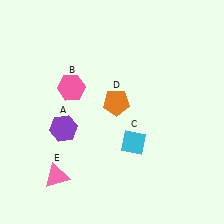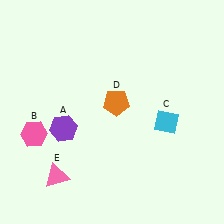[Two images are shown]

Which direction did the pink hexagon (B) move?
The pink hexagon (B) moved down.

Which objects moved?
The objects that moved are: the pink hexagon (B), the cyan diamond (C).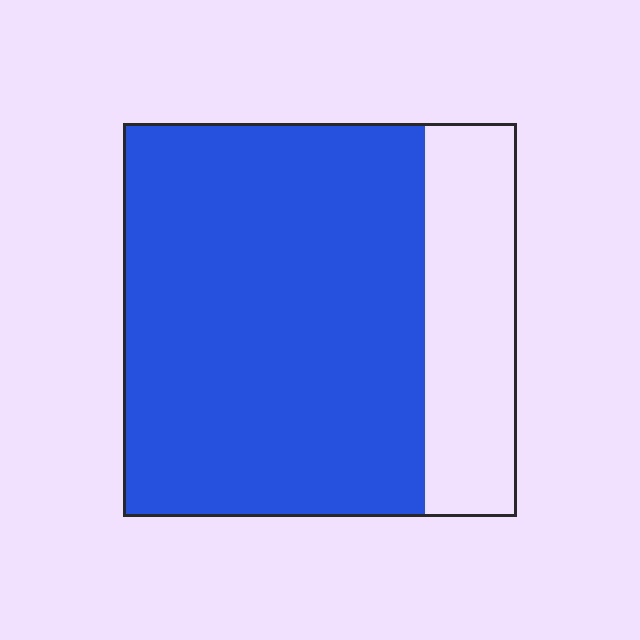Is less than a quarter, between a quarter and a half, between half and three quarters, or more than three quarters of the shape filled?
More than three quarters.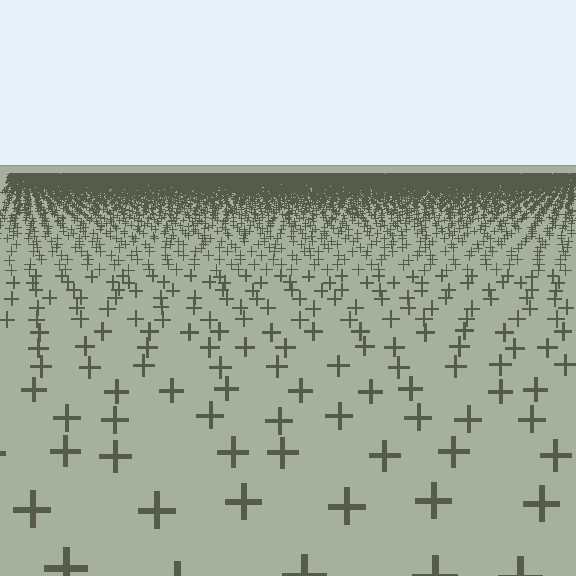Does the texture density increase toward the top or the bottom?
Density increases toward the top.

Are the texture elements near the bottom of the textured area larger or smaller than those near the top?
Larger. Near the bottom, elements are closer to the viewer and appear at a bigger on-screen size.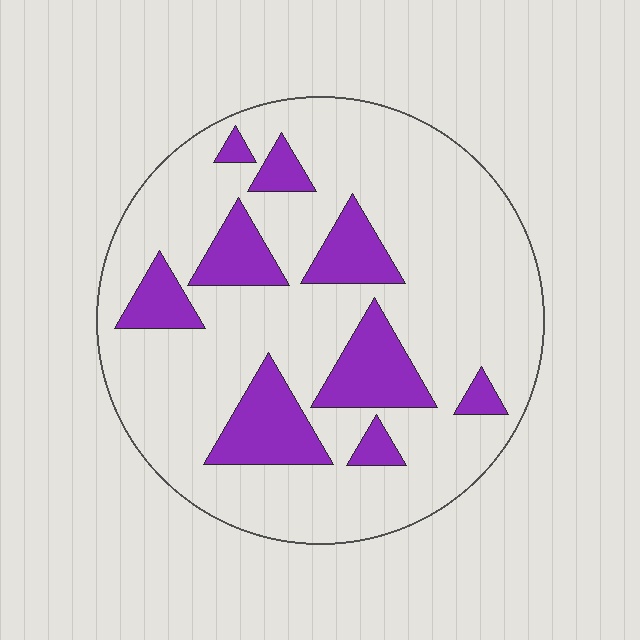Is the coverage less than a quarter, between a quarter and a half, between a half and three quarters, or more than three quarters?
Less than a quarter.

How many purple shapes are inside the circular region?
9.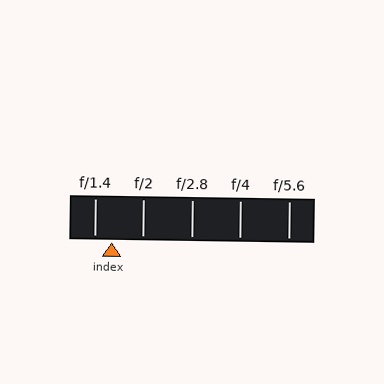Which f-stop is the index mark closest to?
The index mark is closest to f/1.4.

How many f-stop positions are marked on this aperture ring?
There are 5 f-stop positions marked.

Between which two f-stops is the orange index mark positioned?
The index mark is between f/1.4 and f/2.